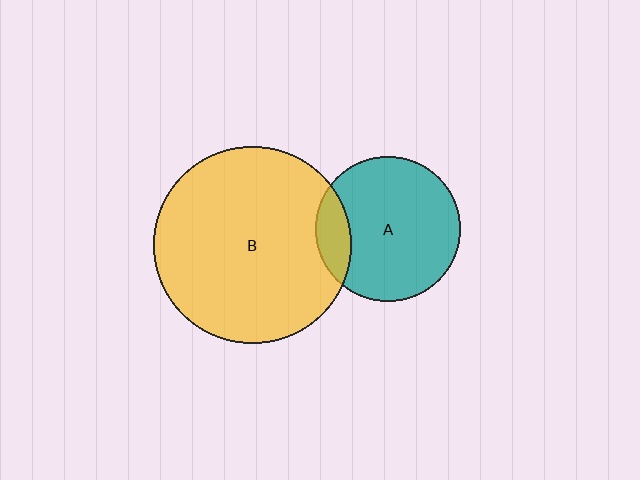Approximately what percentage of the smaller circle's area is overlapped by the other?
Approximately 15%.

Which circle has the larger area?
Circle B (yellow).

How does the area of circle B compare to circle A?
Approximately 1.8 times.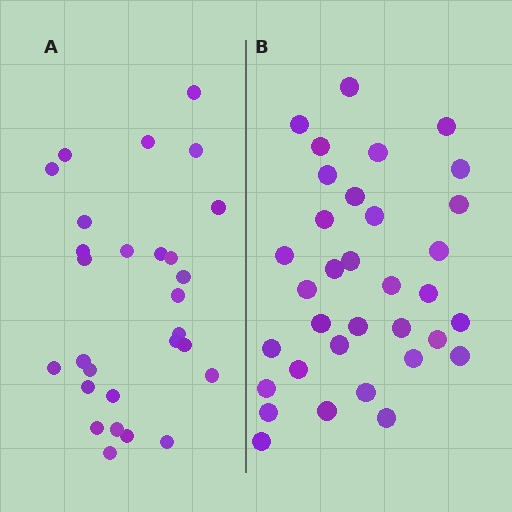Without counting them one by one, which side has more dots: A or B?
Region B (the right region) has more dots.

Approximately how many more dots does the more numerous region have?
Region B has about 6 more dots than region A.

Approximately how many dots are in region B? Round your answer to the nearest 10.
About 30 dots. (The exact count is 34, which rounds to 30.)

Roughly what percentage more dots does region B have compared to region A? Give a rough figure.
About 20% more.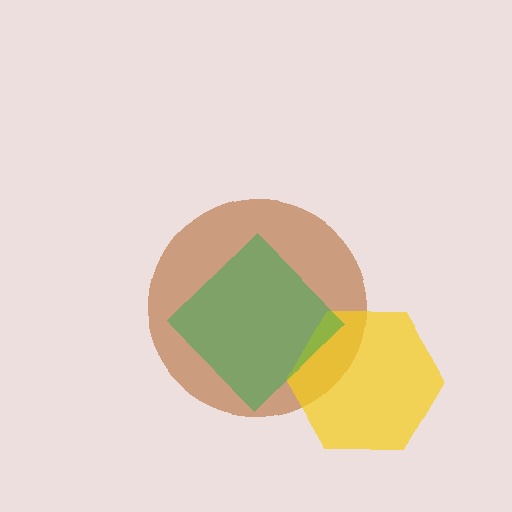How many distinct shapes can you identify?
There are 3 distinct shapes: a brown circle, a yellow hexagon, a green diamond.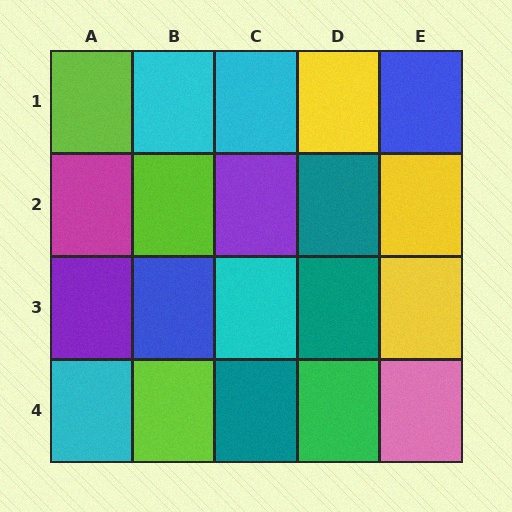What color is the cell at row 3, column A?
Purple.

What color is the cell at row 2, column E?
Yellow.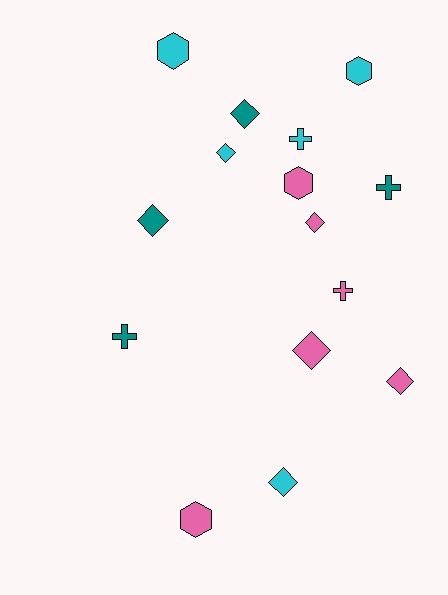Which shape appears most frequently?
Diamond, with 7 objects.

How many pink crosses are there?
There is 1 pink cross.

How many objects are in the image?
There are 15 objects.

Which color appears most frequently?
Pink, with 6 objects.